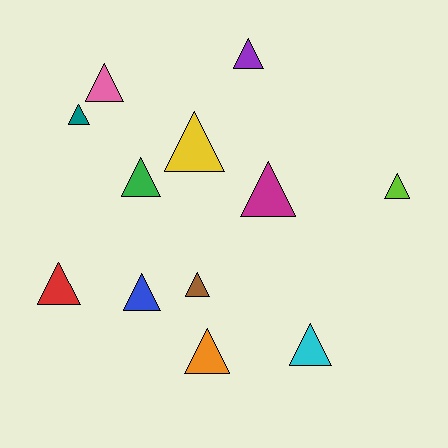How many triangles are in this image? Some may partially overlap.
There are 12 triangles.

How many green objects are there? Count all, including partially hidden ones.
There is 1 green object.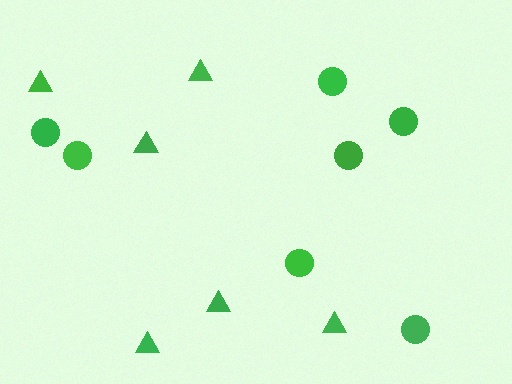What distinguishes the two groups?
There are 2 groups: one group of circles (7) and one group of triangles (6).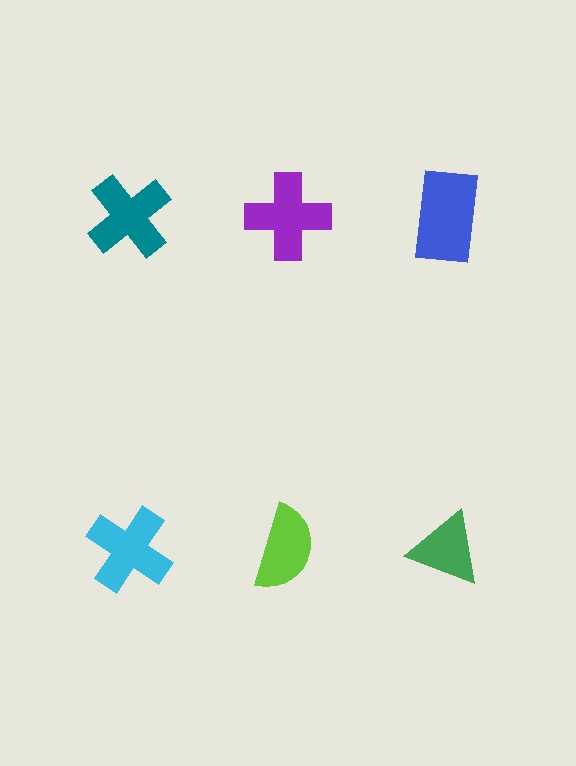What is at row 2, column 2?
A lime semicircle.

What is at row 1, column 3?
A blue rectangle.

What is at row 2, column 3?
A green triangle.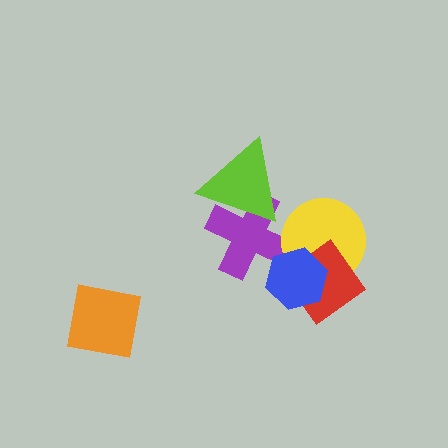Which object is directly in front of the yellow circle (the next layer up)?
The red diamond is directly in front of the yellow circle.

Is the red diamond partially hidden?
Yes, it is partially covered by another shape.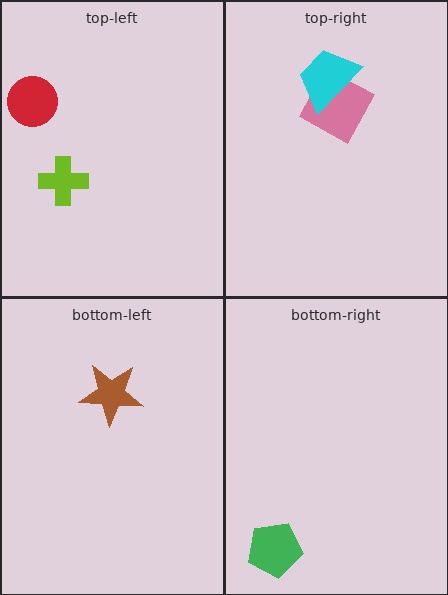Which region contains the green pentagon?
The bottom-right region.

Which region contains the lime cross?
The top-left region.